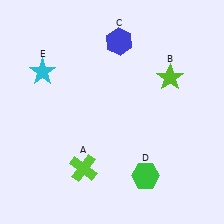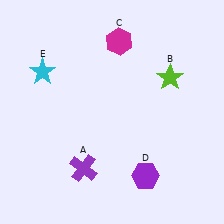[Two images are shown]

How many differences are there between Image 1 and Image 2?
There are 3 differences between the two images.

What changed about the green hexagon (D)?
In Image 1, D is green. In Image 2, it changed to purple.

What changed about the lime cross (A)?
In Image 1, A is lime. In Image 2, it changed to purple.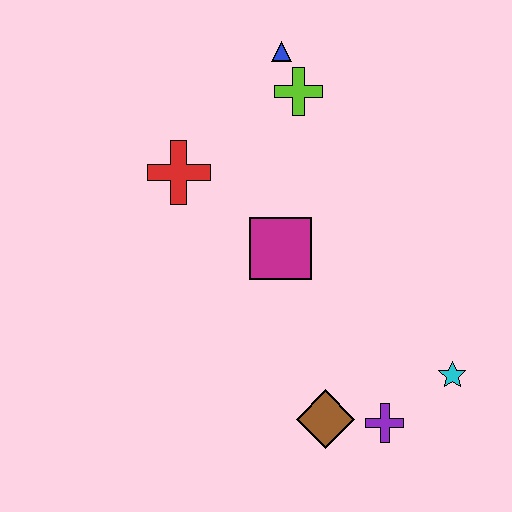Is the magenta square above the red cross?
No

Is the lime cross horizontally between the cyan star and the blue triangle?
Yes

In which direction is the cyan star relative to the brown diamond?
The cyan star is to the right of the brown diamond.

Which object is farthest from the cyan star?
The blue triangle is farthest from the cyan star.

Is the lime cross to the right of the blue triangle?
Yes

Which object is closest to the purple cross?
The brown diamond is closest to the purple cross.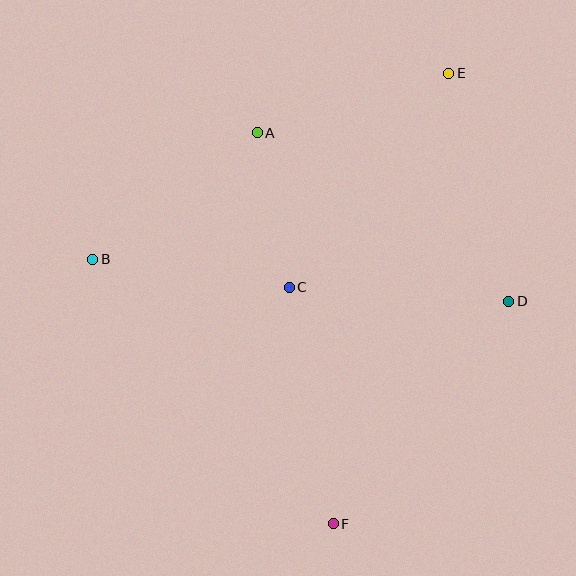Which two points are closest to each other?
Points A and C are closest to each other.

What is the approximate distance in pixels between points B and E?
The distance between B and E is approximately 402 pixels.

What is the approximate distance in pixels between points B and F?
The distance between B and F is approximately 358 pixels.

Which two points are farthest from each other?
Points E and F are farthest from each other.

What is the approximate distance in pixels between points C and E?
The distance between C and E is approximately 267 pixels.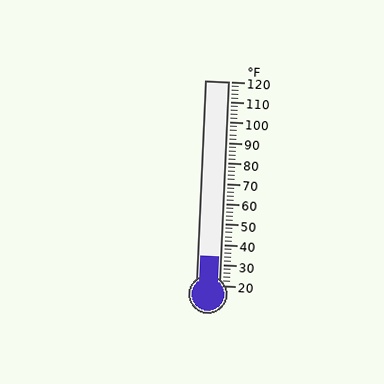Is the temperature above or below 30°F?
The temperature is above 30°F.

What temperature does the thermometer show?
The thermometer shows approximately 34°F.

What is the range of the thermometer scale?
The thermometer scale ranges from 20°F to 120°F.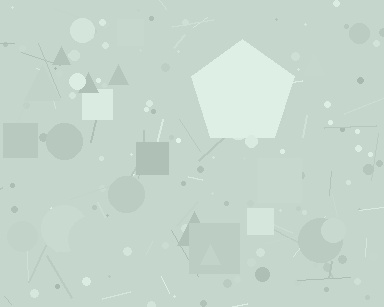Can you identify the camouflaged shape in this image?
The camouflaged shape is a pentagon.